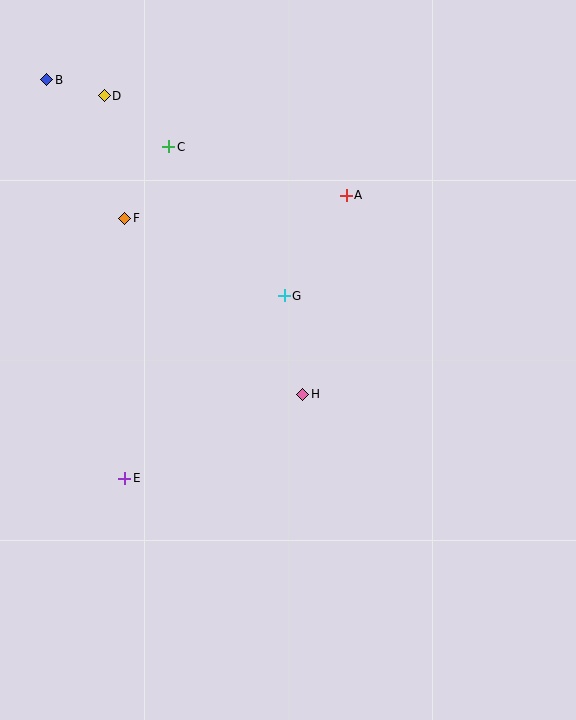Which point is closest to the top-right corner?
Point A is closest to the top-right corner.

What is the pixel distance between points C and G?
The distance between C and G is 188 pixels.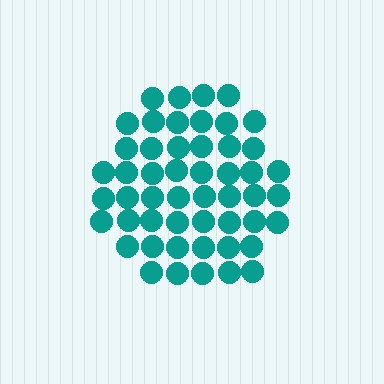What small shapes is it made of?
It is made of small circles.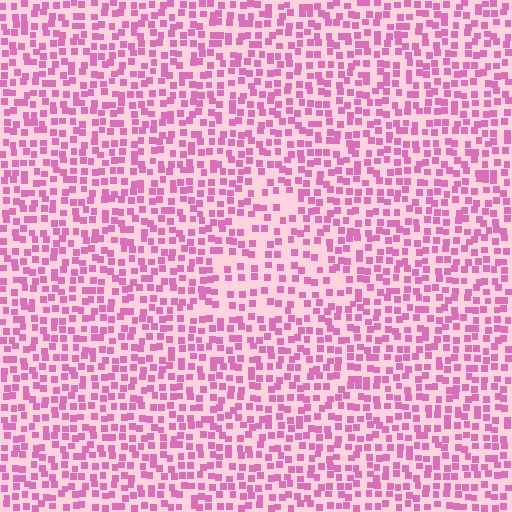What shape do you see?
I see a triangle.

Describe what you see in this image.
The image contains small pink elements arranged at two different densities. A triangle-shaped region is visible where the elements are less densely packed than the surrounding area.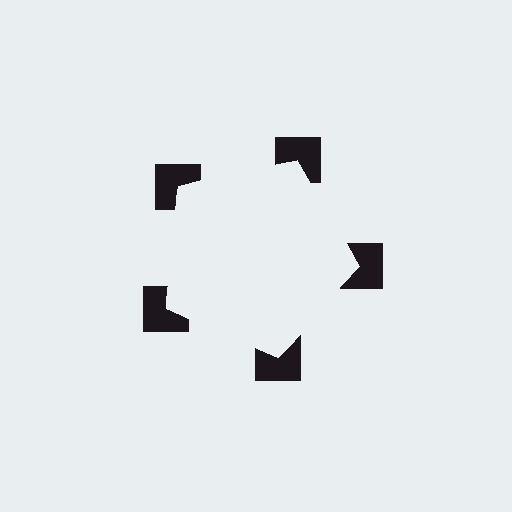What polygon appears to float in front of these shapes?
An illusory pentagon — its edges are inferred from the aligned wedge cuts in the notched squares, not physically drawn.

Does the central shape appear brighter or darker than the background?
It typically appears slightly brighter than the background, even though no actual brightness change is drawn.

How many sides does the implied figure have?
5 sides.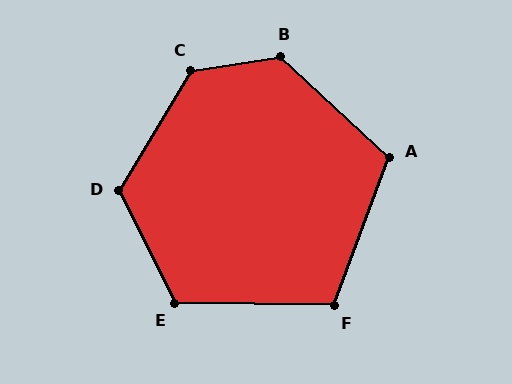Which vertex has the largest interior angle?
C, at approximately 130 degrees.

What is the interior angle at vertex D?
Approximately 122 degrees (obtuse).